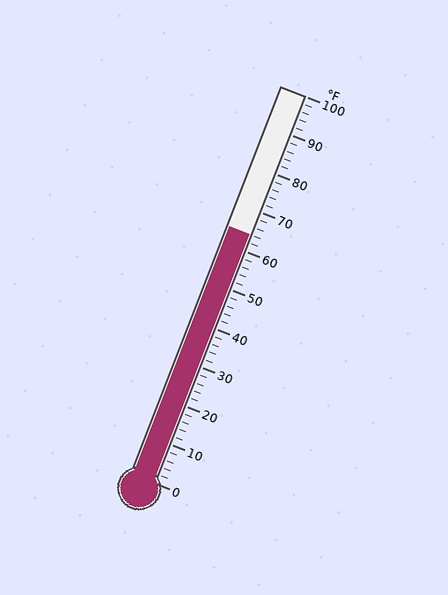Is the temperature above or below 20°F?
The temperature is above 20°F.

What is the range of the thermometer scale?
The thermometer scale ranges from 0°F to 100°F.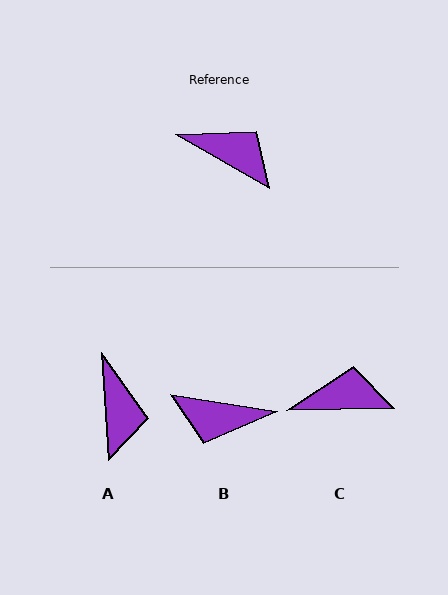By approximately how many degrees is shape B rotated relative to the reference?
Approximately 159 degrees clockwise.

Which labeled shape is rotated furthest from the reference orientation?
B, about 159 degrees away.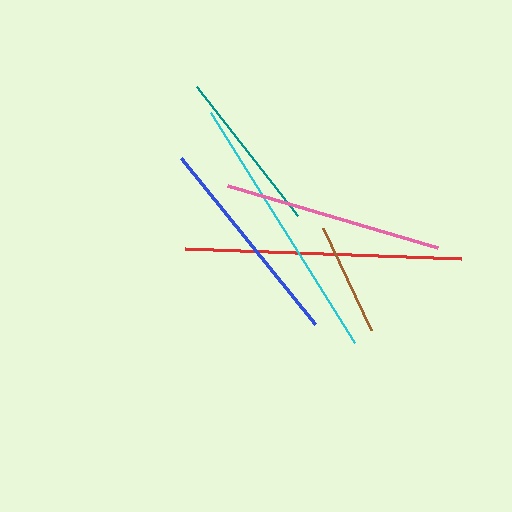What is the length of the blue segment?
The blue segment is approximately 214 pixels long.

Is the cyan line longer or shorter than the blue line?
The cyan line is longer than the blue line.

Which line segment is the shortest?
The brown line is the shortest at approximately 112 pixels.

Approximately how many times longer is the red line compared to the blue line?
The red line is approximately 1.3 times the length of the blue line.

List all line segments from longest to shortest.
From longest to shortest: red, cyan, pink, blue, teal, brown.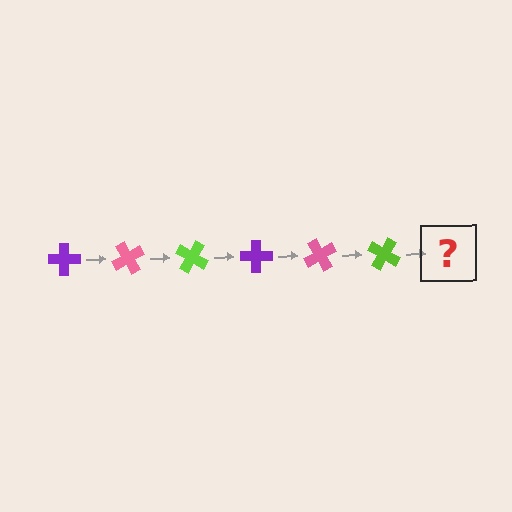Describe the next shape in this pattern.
It should be a purple cross, rotated 360 degrees from the start.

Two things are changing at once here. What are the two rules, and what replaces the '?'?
The two rules are that it rotates 60 degrees each step and the color cycles through purple, pink, and lime. The '?' should be a purple cross, rotated 360 degrees from the start.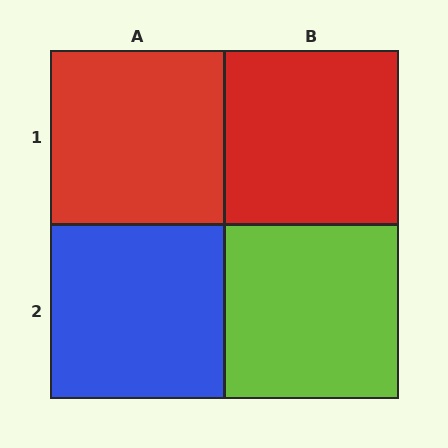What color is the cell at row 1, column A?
Red.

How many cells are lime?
1 cell is lime.